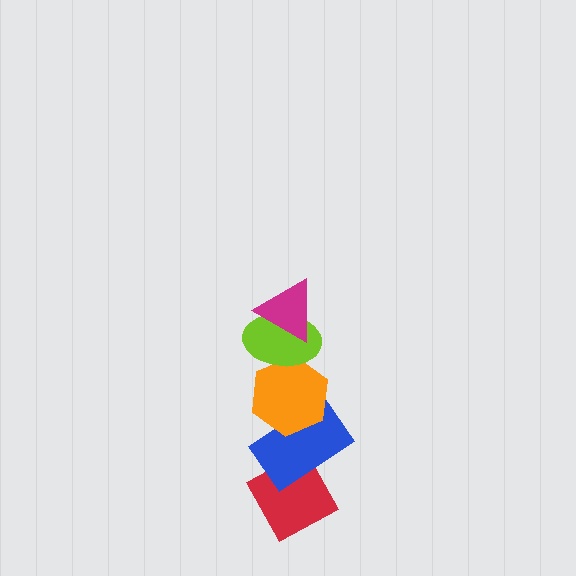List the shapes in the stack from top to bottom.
From top to bottom: the magenta triangle, the lime ellipse, the orange hexagon, the blue rectangle, the red diamond.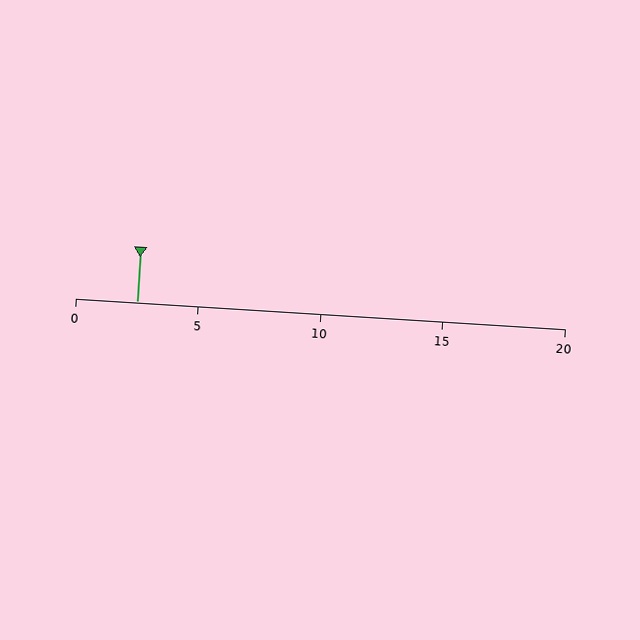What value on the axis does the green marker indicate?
The marker indicates approximately 2.5.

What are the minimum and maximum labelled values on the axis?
The axis runs from 0 to 20.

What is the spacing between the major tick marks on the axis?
The major ticks are spaced 5 apart.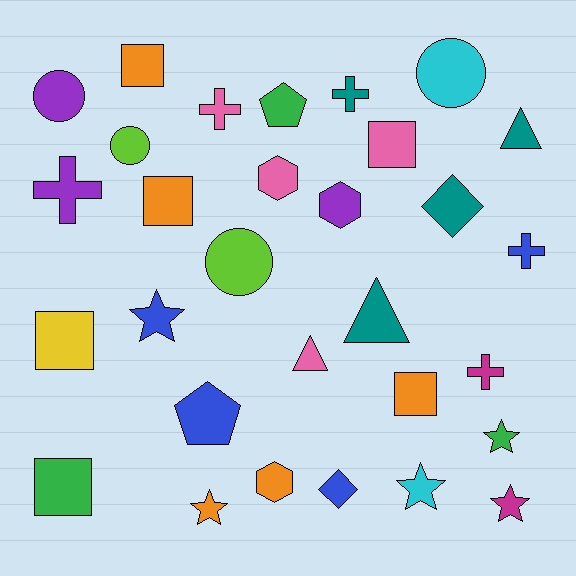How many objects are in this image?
There are 30 objects.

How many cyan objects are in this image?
There are 2 cyan objects.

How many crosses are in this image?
There are 5 crosses.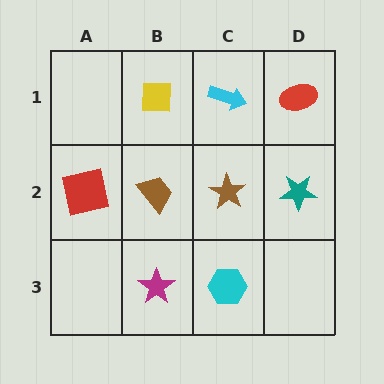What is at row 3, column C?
A cyan hexagon.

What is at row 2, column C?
A brown star.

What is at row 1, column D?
A red ellipse.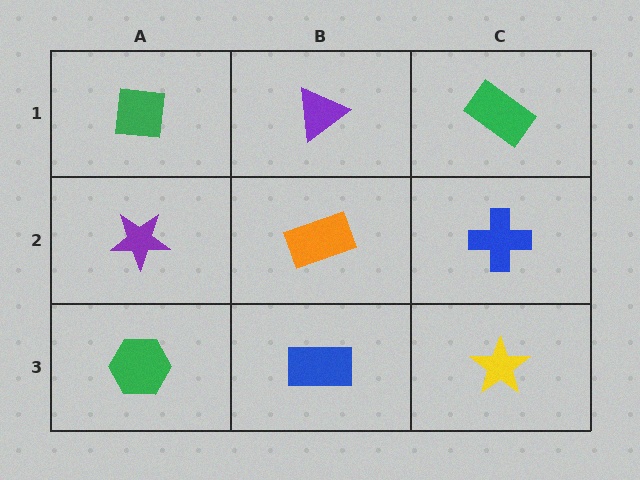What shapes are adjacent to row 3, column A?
A purple star (row 2, column A), a blue rectangle (row 3, column B).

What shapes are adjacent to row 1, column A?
A purple star (row 2, column A), a purple triangle (row 1, column B).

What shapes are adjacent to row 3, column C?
A blue cross (row 2, column C), a blue rectangle (row 3, column B).